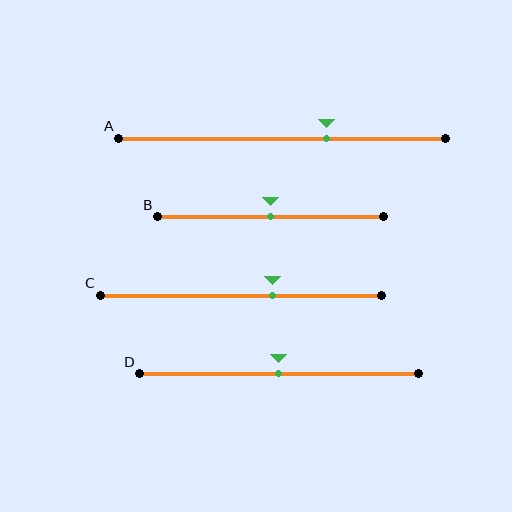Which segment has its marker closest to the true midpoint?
Segment B has its marker closest to the true midpoint.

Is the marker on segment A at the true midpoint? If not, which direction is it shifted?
No, the marker on segment A is shifted to the right by about 14% of the segment length.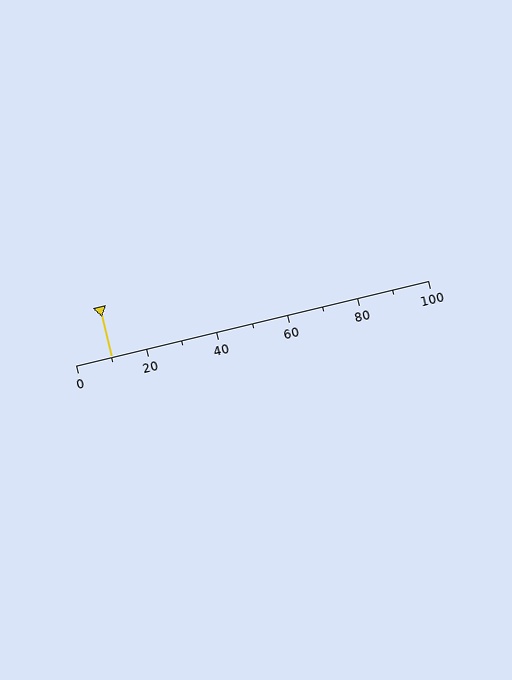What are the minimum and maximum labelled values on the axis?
The axis runs from 0 to 100.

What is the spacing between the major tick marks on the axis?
The major ticks are spaced 20 apart.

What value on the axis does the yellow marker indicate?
The marker indicates approximately 10.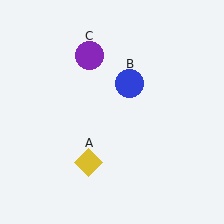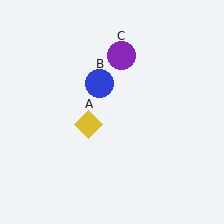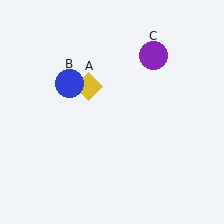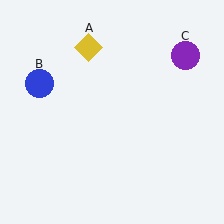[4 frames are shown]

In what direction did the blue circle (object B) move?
The blue circle (object B) moved left.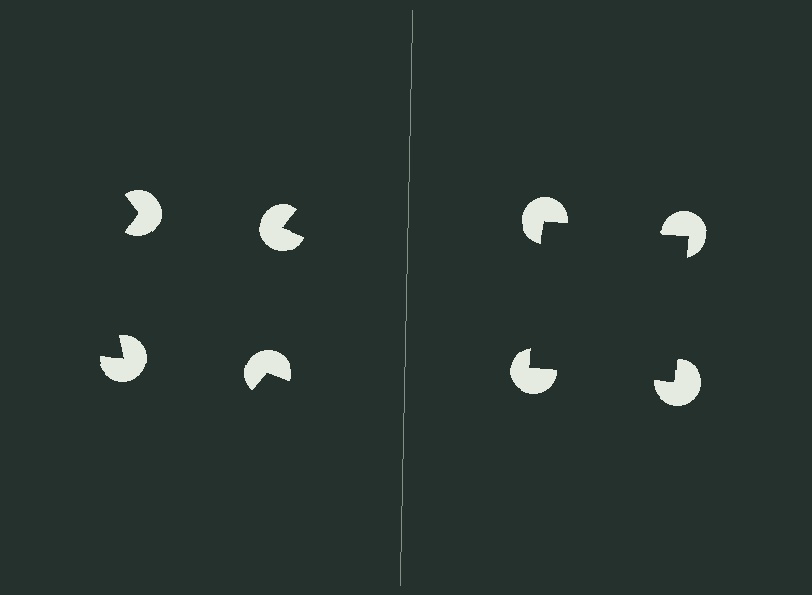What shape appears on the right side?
An illusory square.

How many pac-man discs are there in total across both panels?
8 — 4 on each side.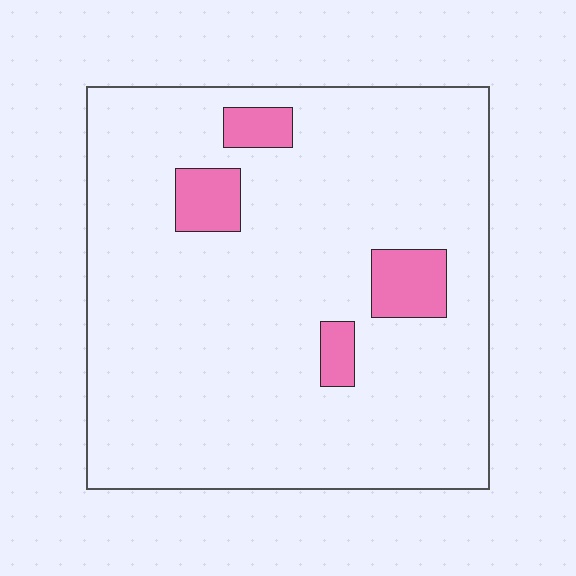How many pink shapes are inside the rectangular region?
4.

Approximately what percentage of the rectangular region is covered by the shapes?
Approximately 10%.